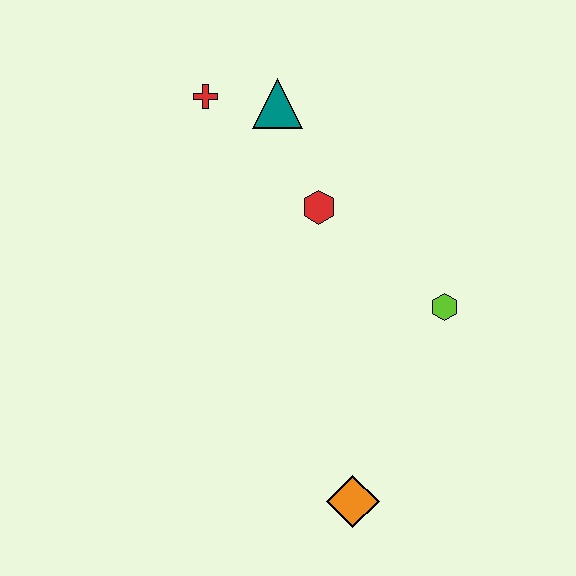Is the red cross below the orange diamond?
No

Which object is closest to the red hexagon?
The teal triangle is closest to the red hexagon.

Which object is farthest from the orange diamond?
The red cross is farthest from the orange diamond.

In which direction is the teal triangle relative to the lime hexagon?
The teal triangle is above the lime hexagon.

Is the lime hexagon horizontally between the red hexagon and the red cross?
No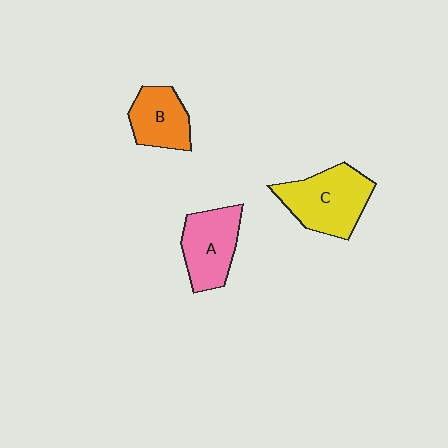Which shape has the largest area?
Shape C (yellow).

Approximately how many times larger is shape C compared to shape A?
Approximately 1.2 times.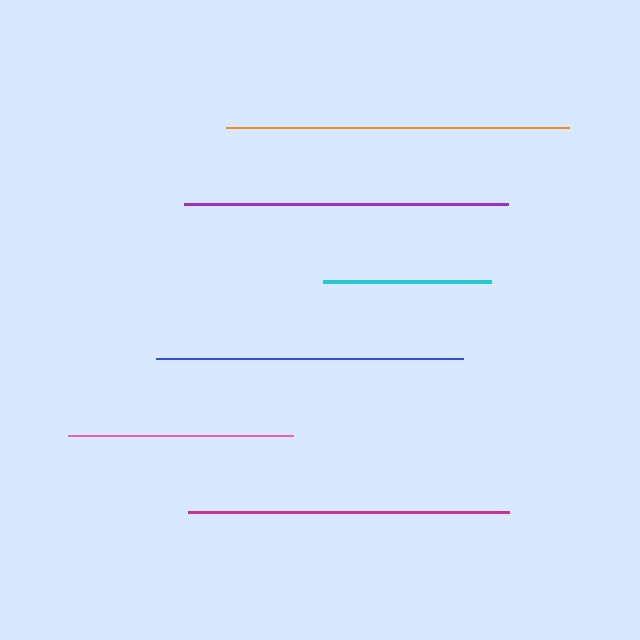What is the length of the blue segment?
The blue segment is approximately 308 pixels long.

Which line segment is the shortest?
The cyan line is the shortest at approximately 169 pixels.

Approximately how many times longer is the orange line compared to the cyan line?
The orange line is approximately 2.0 times the length of the cyan line.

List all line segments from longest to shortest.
From longest to shortest: orange, purple, magenta, blue, pink, cyan.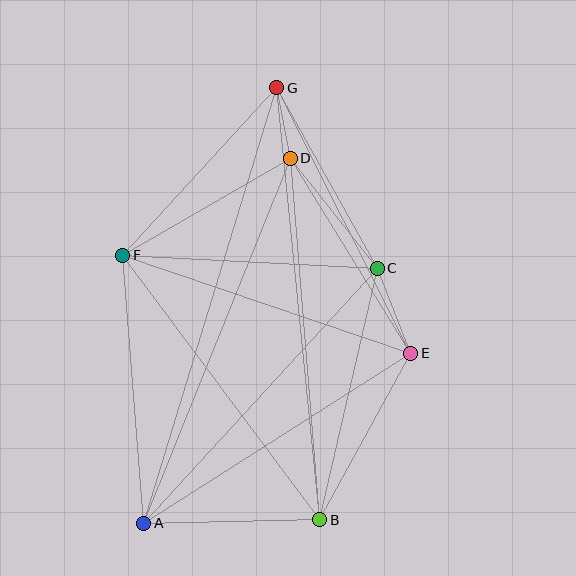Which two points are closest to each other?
Points D and G are closest to each other.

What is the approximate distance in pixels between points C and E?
The distance between C and E is approximately 91 pixels.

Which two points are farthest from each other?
Points A and G are farthest from each other.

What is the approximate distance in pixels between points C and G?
The distance between C and G is approximately 206 pixels.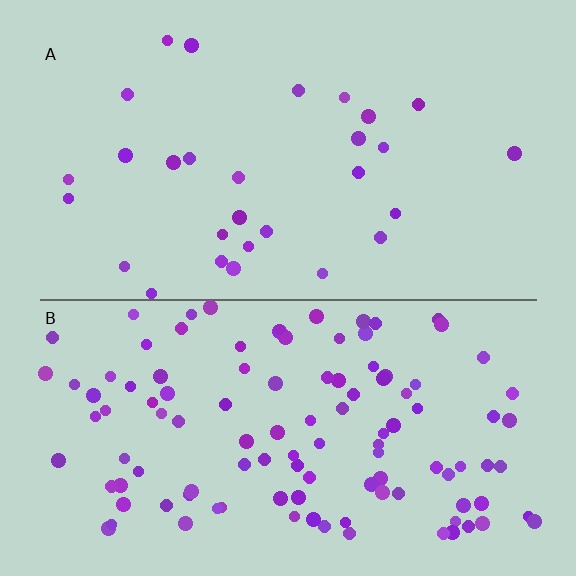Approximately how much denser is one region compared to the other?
Approximately 3.8× — region B over region A.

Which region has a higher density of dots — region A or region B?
B (the bottom).